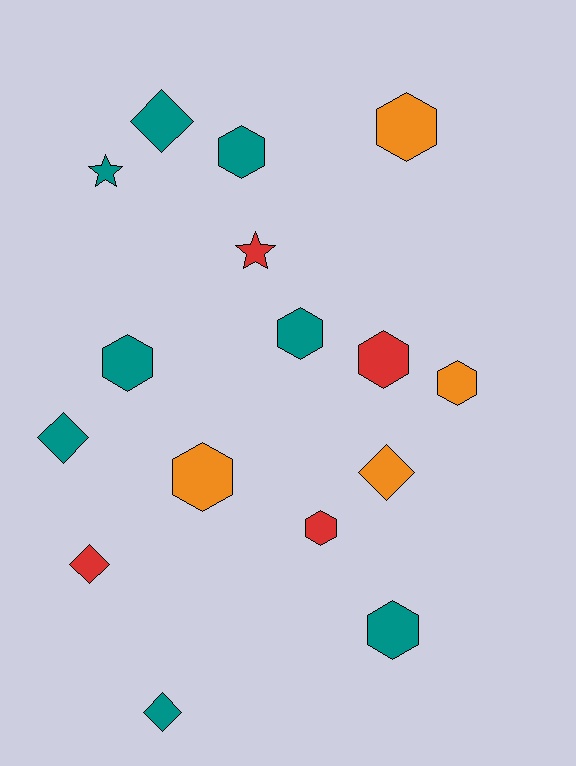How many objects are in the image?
There are 16 objects.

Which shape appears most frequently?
Hexagon, with 9 objects.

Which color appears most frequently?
Teal, with 8 objects.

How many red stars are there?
There is 1 red star.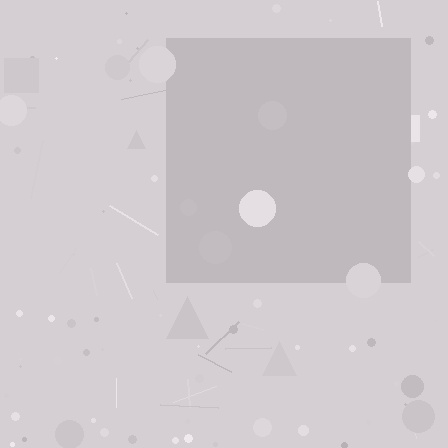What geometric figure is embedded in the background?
A square is embedded in the background.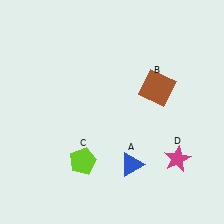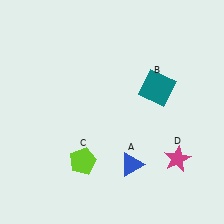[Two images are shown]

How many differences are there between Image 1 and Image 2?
There is 1 difference between the two images.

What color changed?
The square (B) changed from brown in Image 1 to teal in Image 2.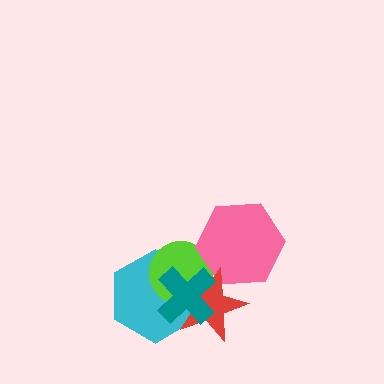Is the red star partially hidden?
Yes, it is partially covered by another shape.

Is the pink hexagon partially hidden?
Yes, it is partially covered by another shape.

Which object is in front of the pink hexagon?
The red star is in front of the pink hexagon.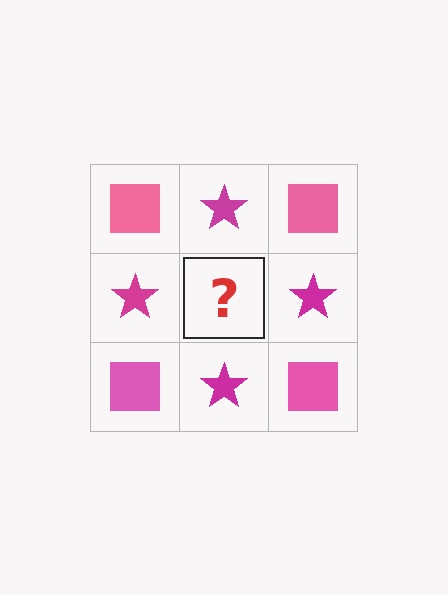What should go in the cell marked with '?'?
The missing cell should contain a pink square.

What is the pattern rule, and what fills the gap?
The rule is that it alternates pink square and magenta star in a checkerboard pattern. The gap should be filled with a pink square.